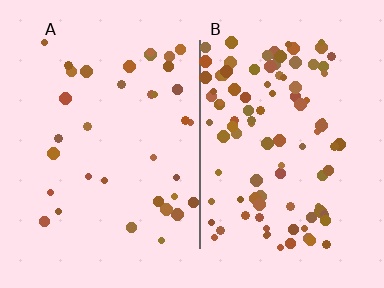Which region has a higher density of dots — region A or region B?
B (the right).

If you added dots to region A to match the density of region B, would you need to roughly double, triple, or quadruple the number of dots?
Approximately triple.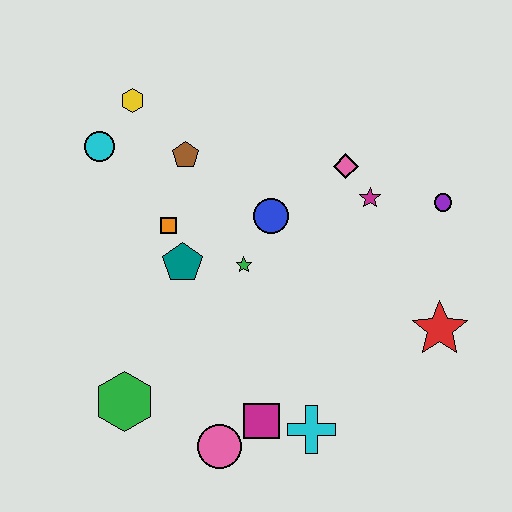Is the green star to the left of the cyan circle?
No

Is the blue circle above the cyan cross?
Yes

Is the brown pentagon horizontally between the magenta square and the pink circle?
No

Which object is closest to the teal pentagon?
The orange square is closest to the teal pentagon.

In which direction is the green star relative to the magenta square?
The green star is above the magenta square.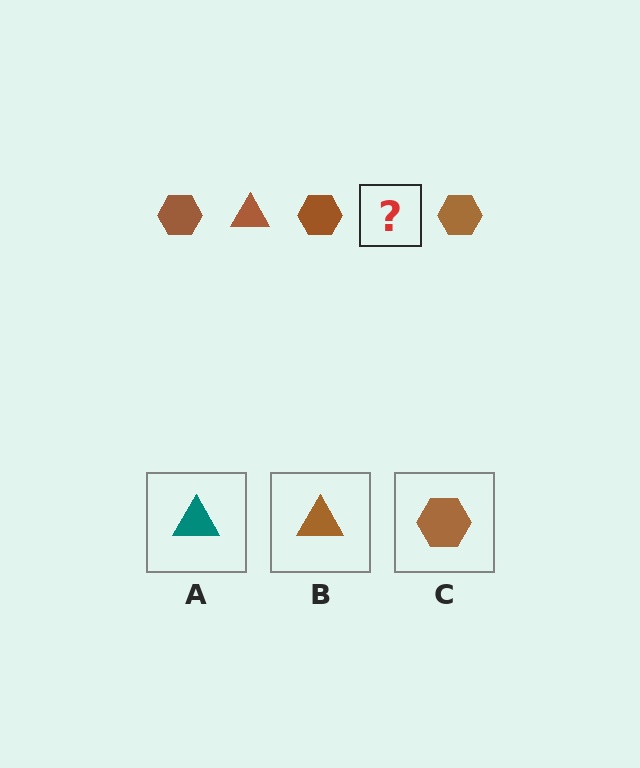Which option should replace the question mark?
Option B.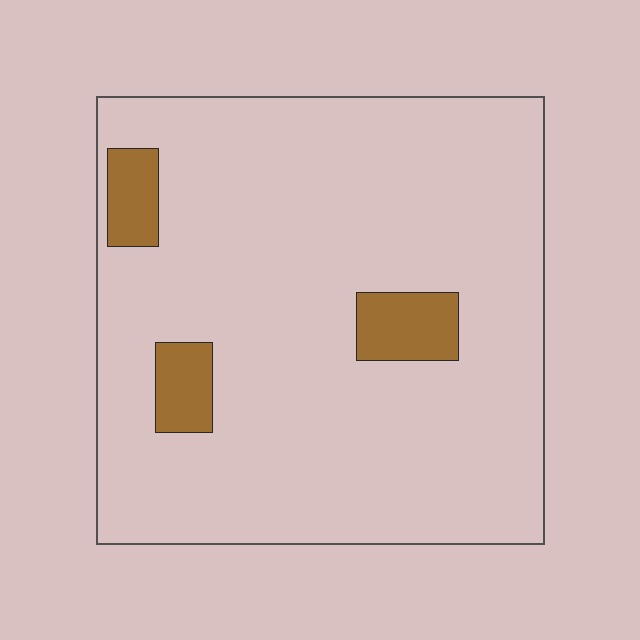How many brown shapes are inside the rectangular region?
3.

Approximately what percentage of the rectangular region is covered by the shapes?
Approximately 10%.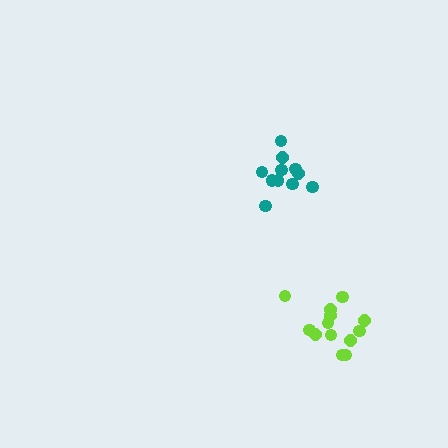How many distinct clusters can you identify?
There are 2 distinct clusters.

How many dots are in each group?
Group 1: 13 dots, Group 2: 11 dots (24 total).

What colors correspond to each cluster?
The clusters are colored: lime, teal.